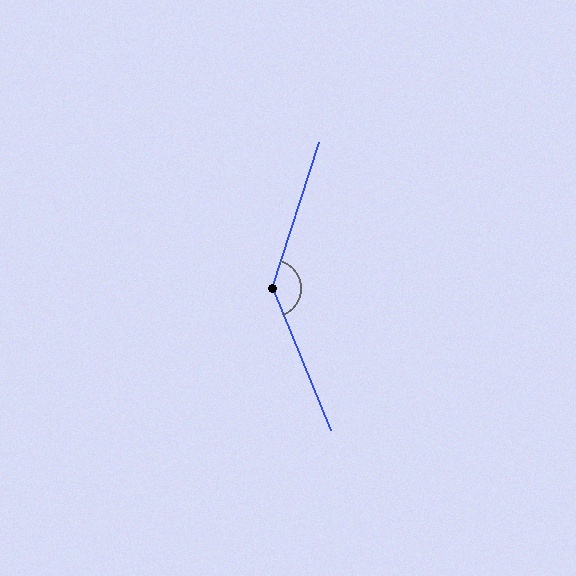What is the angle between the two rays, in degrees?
Approximately 140 degrees.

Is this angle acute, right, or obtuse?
It is obtuse.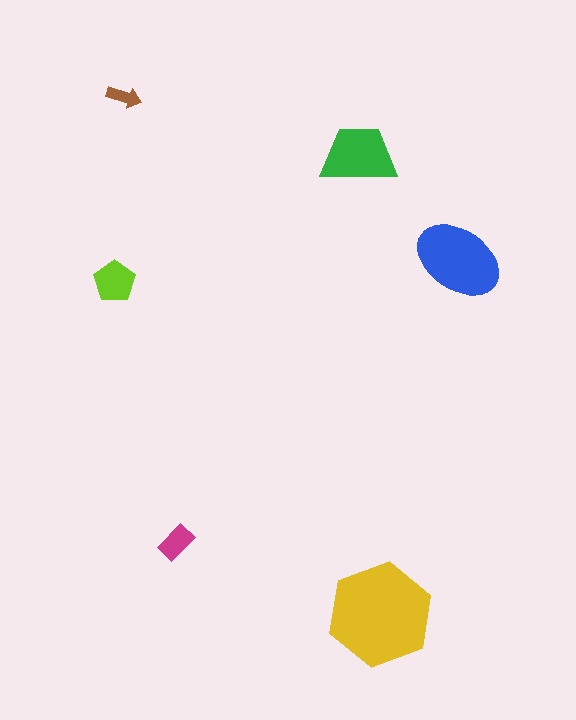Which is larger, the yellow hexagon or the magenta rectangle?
The yellow hexagon.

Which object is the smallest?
The brown arrow.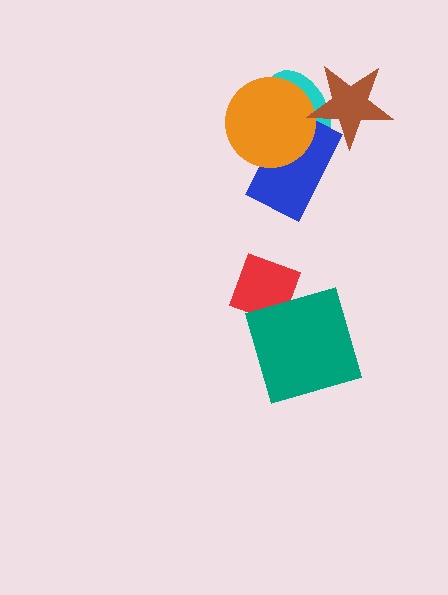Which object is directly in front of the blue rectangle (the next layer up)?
The orange circle is directly in front of the blue rectangle.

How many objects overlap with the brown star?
3 objects overlap with the brown star.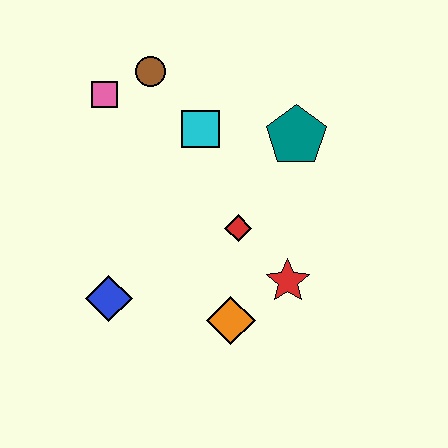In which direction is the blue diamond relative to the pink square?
The blue diamond is below the pink square.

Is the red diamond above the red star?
Yes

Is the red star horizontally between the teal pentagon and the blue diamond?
Yes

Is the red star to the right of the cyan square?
Yes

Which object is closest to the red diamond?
The red star is closest to the red diamond.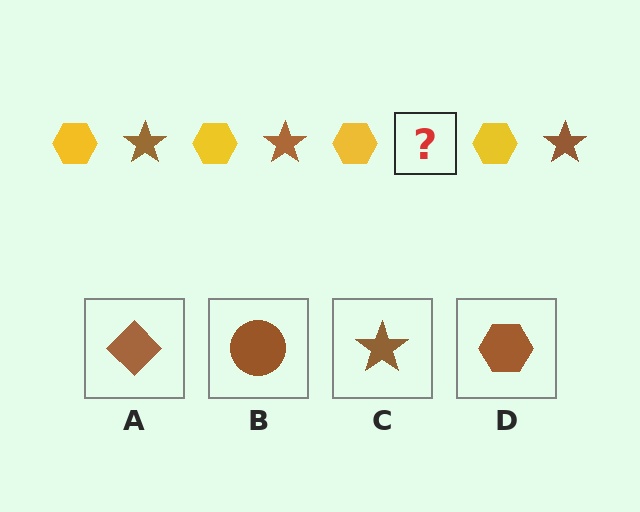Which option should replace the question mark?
Option C.